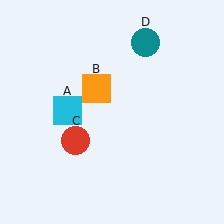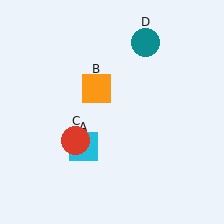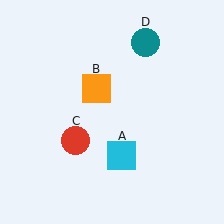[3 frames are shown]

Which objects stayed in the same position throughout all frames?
Orange square (object B) and red circle (object C) and teal circle (object D) remained stationary.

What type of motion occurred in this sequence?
The cyan square (object A) rotated counterclockwise around the center of the scene.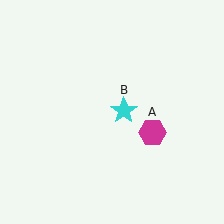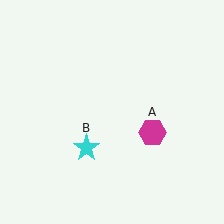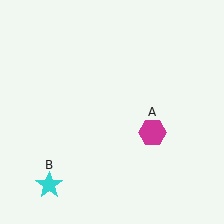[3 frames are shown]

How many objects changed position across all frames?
1 object changed position: cyan star (object B).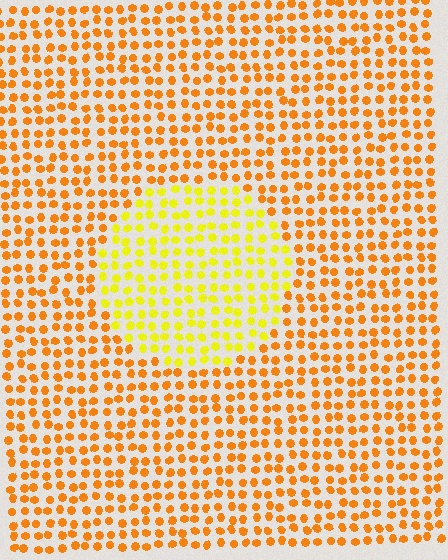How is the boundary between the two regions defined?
The boundary is defined purely by a slight shift in hue (about 33 degrees). Spacing, size, and orientation are identical on both sides.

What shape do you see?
I see a circle.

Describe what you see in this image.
The image is filled with small orange elements in a uniform arrangement. A circle-shaped region is visible where the elements are tinted to a slightly different hue, forming a subtle color boundary.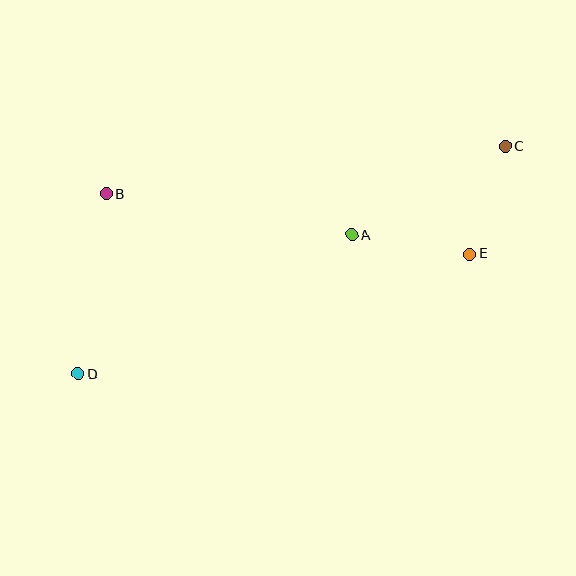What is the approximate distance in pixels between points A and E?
The distance between A and E is approximately 120 pixels.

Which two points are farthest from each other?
Points C and D are farthest from each other.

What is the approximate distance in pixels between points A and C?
The distance between A and C is approximately 178 pixels.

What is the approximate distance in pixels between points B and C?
The distance between B and C is approximately 402 pixels.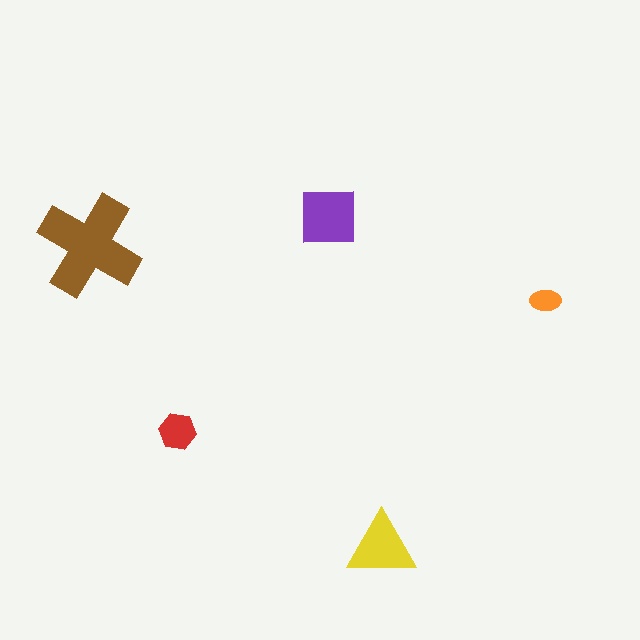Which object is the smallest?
The orange ellipse.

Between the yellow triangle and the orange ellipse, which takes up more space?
The yellow triangle.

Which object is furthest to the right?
The orange ellipse is rightmost.